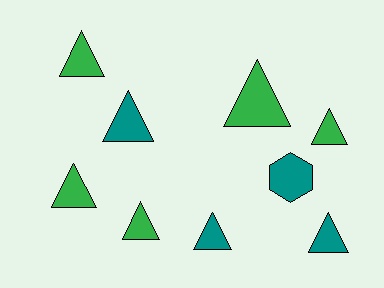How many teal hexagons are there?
There is 1 teal hexagon.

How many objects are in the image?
There are 9 objects.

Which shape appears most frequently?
Triangle, with 8 objects.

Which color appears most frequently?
Green, with 5 objects.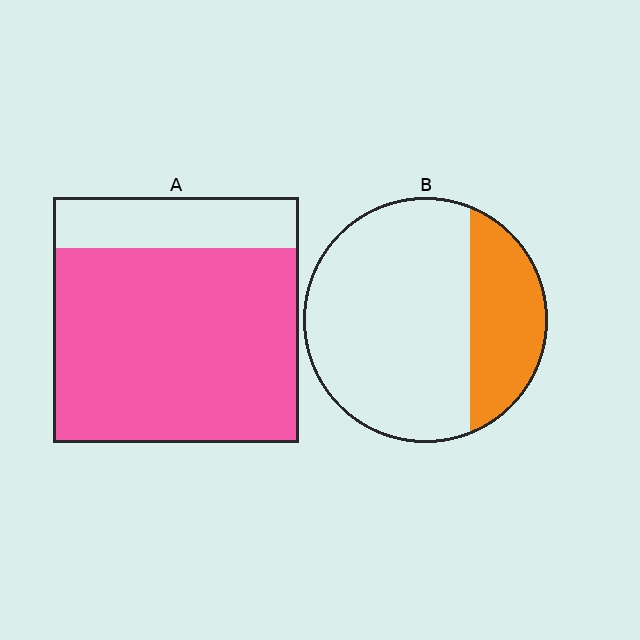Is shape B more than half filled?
No.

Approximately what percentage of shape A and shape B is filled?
A is approximately 80% and B is approximately 25%.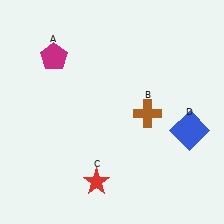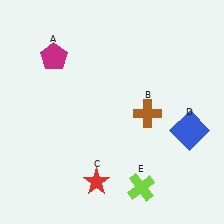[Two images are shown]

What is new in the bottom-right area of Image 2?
A lime cross (E) was added in the bottom-right area of Image 2.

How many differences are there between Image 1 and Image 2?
There is 1 difference between the two images.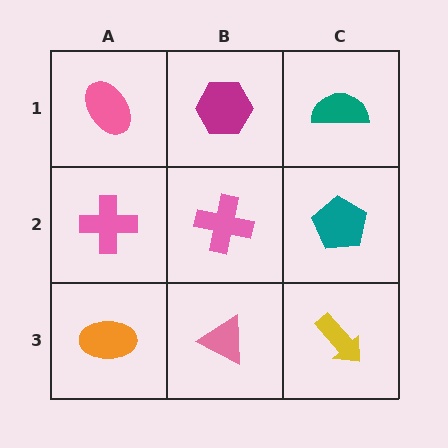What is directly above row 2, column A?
A pink ellipse.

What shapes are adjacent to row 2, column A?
A pink ellipse (row 1, column A), an orange ellipse (row 3, column A), a pink cross (row 2, column B).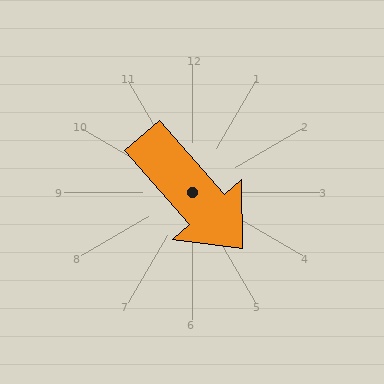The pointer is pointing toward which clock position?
Roughly 5 o'clock.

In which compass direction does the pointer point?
Southeast.